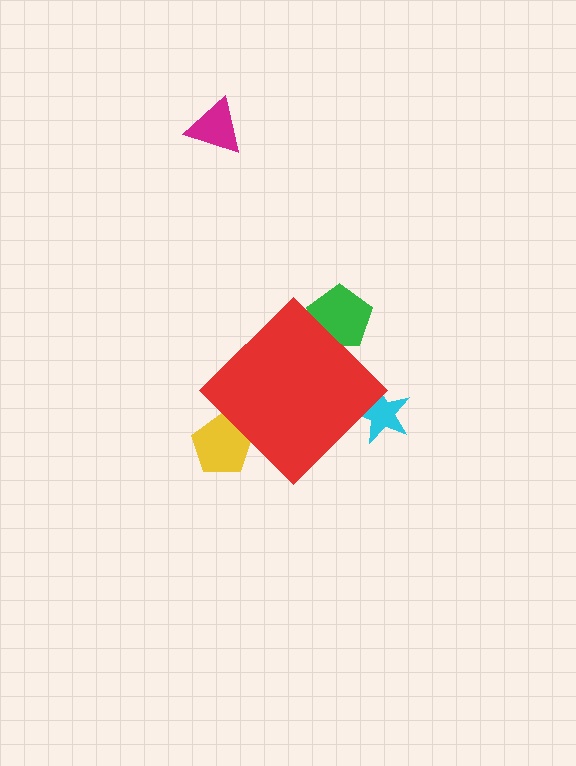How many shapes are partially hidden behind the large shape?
3 shapes are partially hidden.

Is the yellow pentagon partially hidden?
Yes, the yellow pentagon is partially hidden behind the red diamond.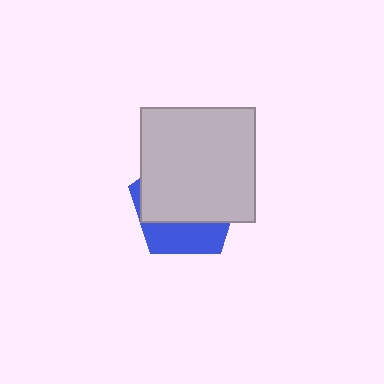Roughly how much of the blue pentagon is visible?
A small part of it is visible (roughly 31%).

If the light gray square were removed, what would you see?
You would see the complete blue pentagon.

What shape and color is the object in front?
The object in front is a light gray square.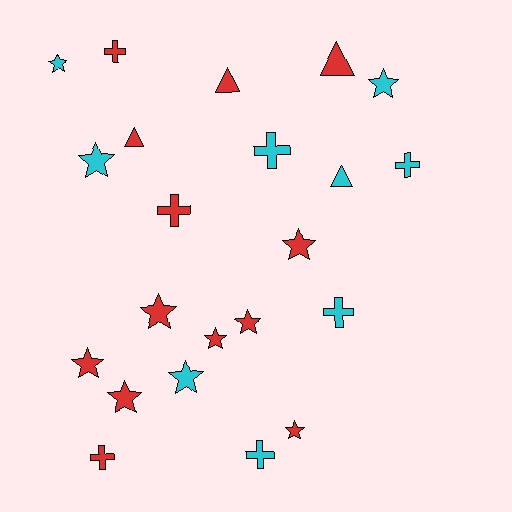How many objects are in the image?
There are 22 objects.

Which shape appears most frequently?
Star, with 11 objects.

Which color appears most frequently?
Red, with 13 objects.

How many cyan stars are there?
There are 4 cyan stars.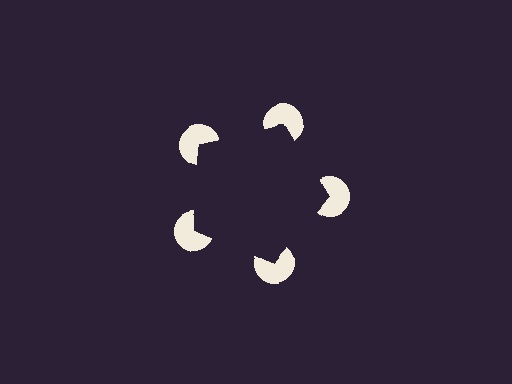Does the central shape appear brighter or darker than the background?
It typically appears slightly darker than the background, even though no actual brightness change is drawn.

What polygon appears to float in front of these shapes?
An illusory pentagon — its edges are inferred from the aligned wedge cuts in the pac-man discs, not physically drawn.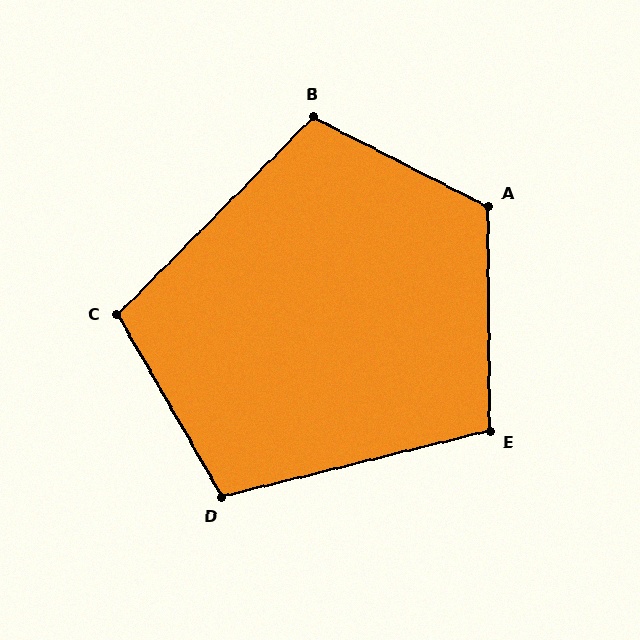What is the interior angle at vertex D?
Approximately 106 degrees (obtuse).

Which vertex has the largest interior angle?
A, at approximately 117 degrees.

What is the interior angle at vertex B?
Approximately 108 degrees (obtuse).